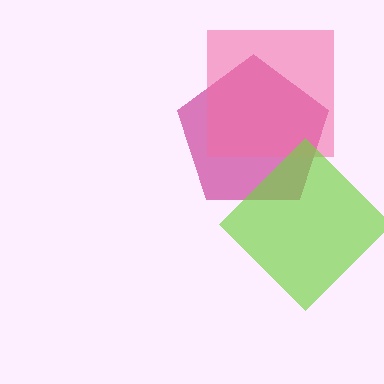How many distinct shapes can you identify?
There are 3 distinct shapes: a magenta pentagon, a pink square, a lime diamond.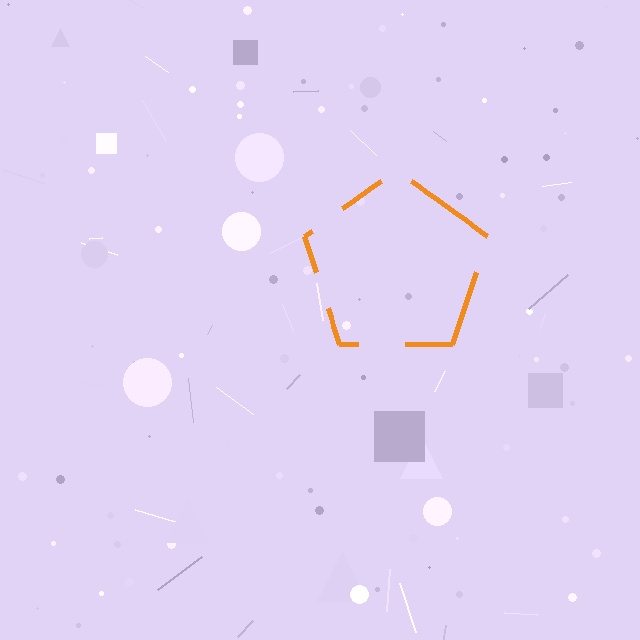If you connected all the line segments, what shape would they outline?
They would outline a pentagon.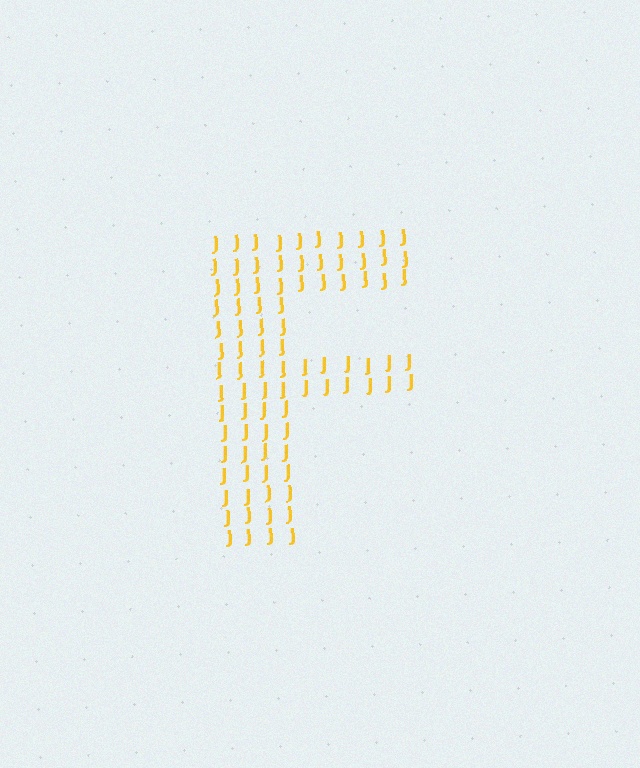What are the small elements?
The small elements are letter J's.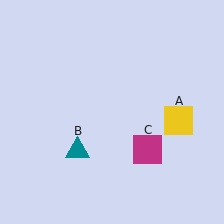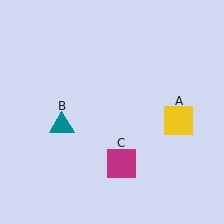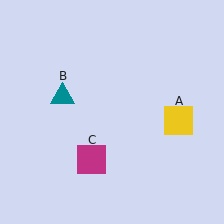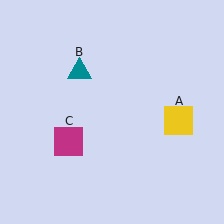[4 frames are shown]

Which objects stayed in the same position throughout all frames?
Yellow square (object A) remained stationary.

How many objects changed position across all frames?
2 objects changed position: teal triangle (object B), magenta square (object C).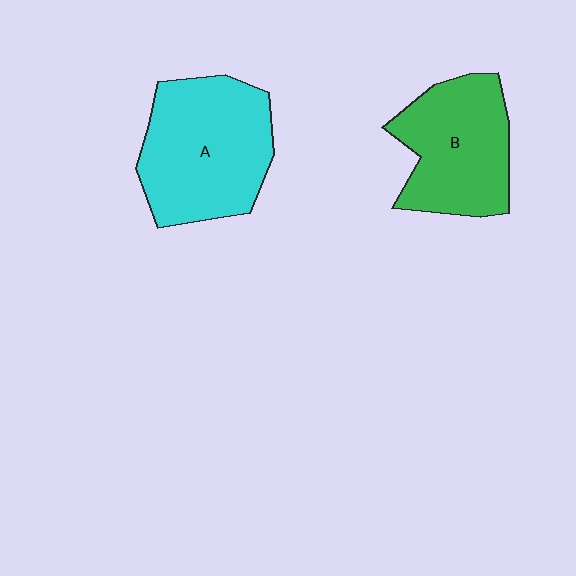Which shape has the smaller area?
Shape B (green).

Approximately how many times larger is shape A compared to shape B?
Approximately 1.2 times.